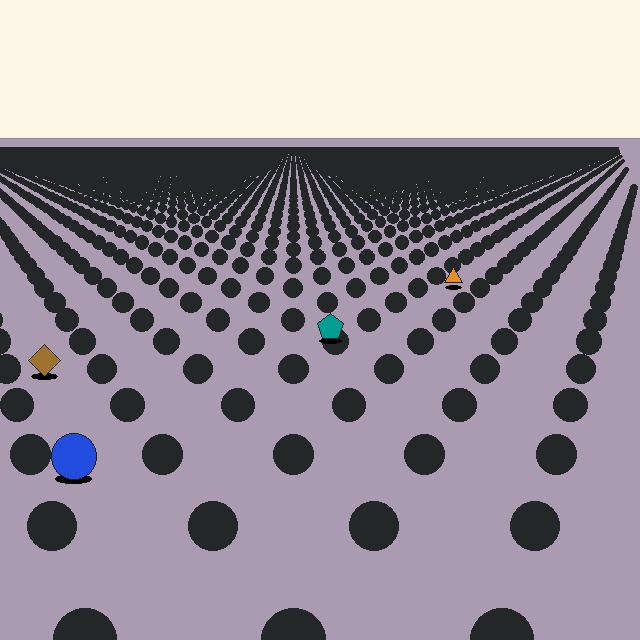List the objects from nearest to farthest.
From nearest to farthest: the blue circle, the brown diamond, the teal pentagon, the orange triangle.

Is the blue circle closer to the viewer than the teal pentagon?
Yes. The blue circle is closer — you can tell from the texture gradient: the ground texture is coarser near it.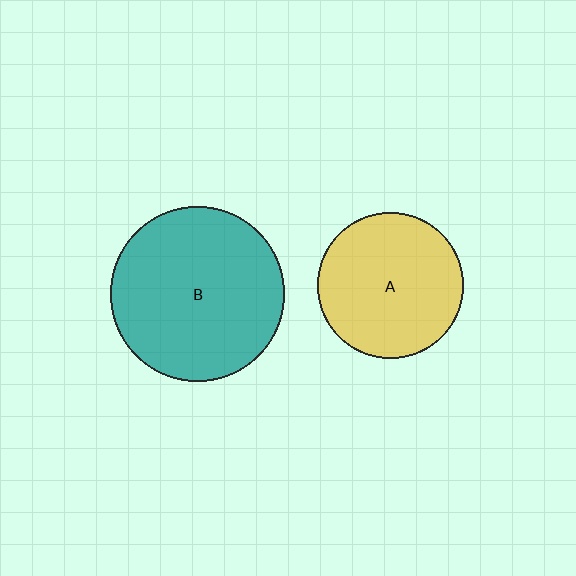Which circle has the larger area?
Circle B (teal).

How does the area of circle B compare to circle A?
Approximately 1.4 times.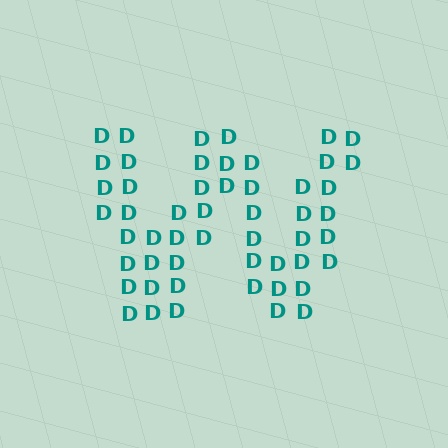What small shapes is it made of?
It is made of small letter D's.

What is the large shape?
The large shape is the letter W.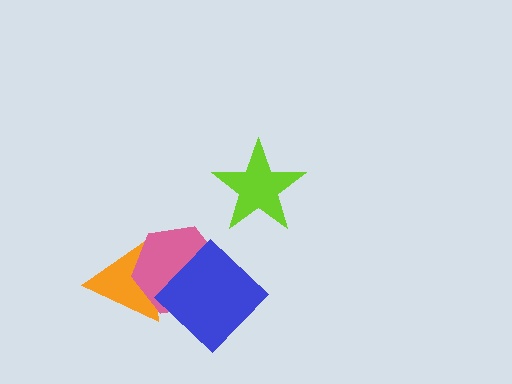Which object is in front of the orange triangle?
The pink hexagon is in front of the orange triangle.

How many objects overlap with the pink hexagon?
2 objects overlap with the pink hexagon.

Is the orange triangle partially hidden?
Yes, it is partially covered by another shape.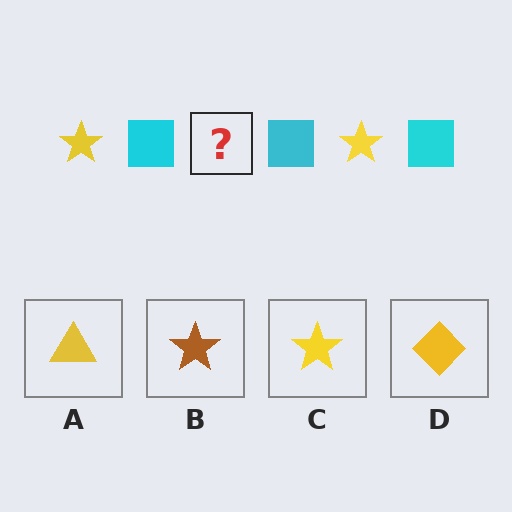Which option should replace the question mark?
Option C.